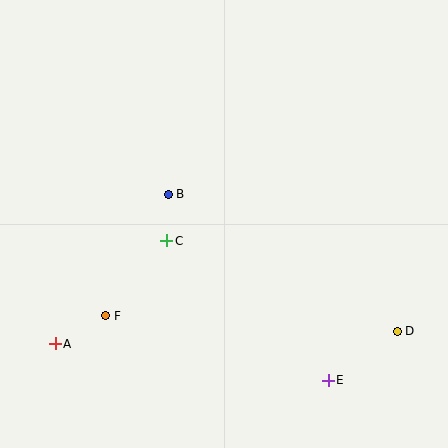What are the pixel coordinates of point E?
Point E is at (328, 380).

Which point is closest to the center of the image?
Point C at (167, 241) is closest to the center.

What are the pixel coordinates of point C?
Point C is at (167, 241).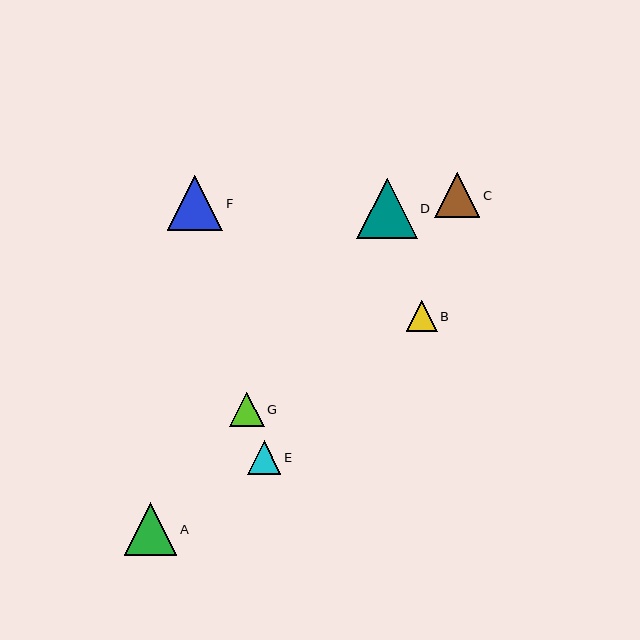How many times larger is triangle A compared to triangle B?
Triangle A is approximately 1.7 times the size of triangle B.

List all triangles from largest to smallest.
From largest to smallest: D, F, A, C, G, E, B.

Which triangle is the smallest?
Triangle B is the smallest with a size of approximately 31 pixels.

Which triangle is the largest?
Triangle D is the largest with a size of approximately 61 pixels.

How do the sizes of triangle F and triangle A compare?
Triangle F and triangle A are approximately the same size.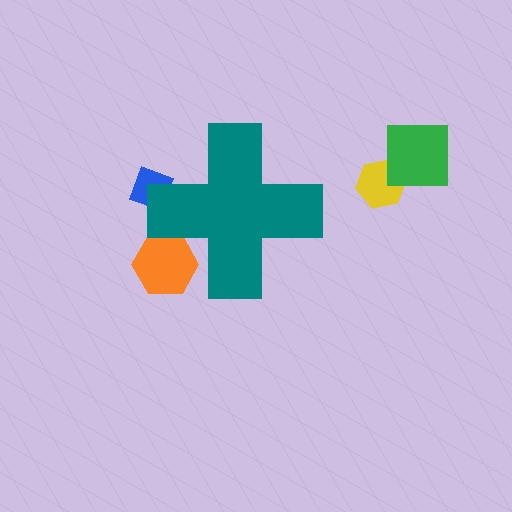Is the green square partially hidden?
No, the green square is fully visible.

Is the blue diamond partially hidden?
Yes, the blue diamond is partially hidden behind the teal cross.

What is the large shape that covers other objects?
A teal cross.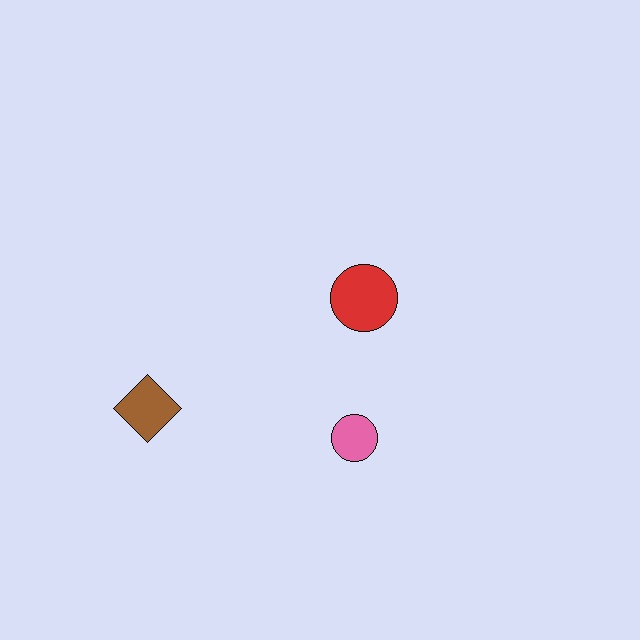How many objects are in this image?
There are 3 objects.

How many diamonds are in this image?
There is 1 diamond.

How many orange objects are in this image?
There are no orange objects.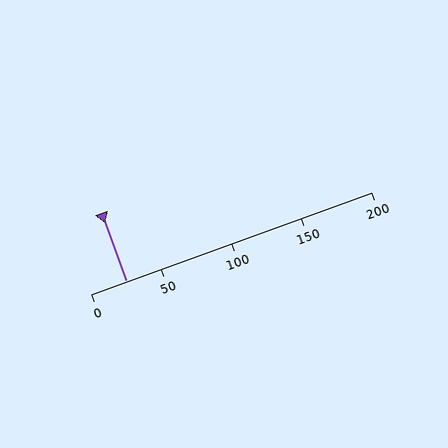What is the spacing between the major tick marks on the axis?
The major ticks are spaced 50 apart.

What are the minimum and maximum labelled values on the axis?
The axis runs from 0 to 200.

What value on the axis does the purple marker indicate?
The marker indicates approximately 25.